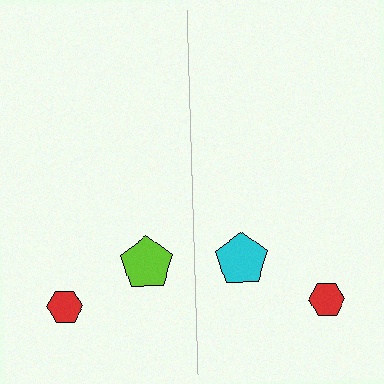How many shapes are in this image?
There are 4 shapes in this image.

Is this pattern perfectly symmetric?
No, the pattern is not perfectly symmetric. The cyan pentagon on the right side breaks the symmetry — its mirror counterpart is lime.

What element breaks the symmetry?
The cyan pentagon on the right side breaks the symmetry — its mirror counterpart is lime.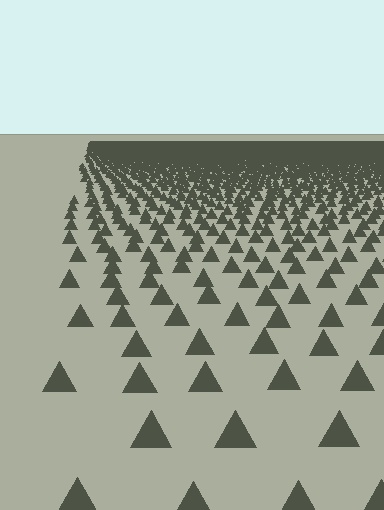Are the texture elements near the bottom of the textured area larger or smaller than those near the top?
Larger. Near the bottom, elements are closer to the viewer and appear at a bigger on-screen size.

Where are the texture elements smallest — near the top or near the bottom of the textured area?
Near the top.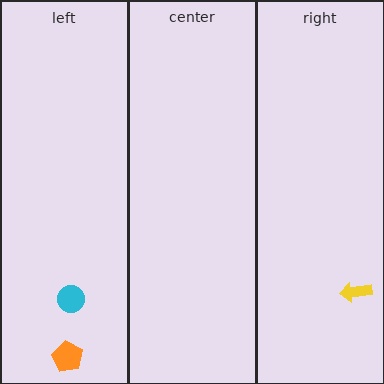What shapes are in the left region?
The cyan circle, the orange pentagon.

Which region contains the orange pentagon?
The left region.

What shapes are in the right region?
The yellow arrow.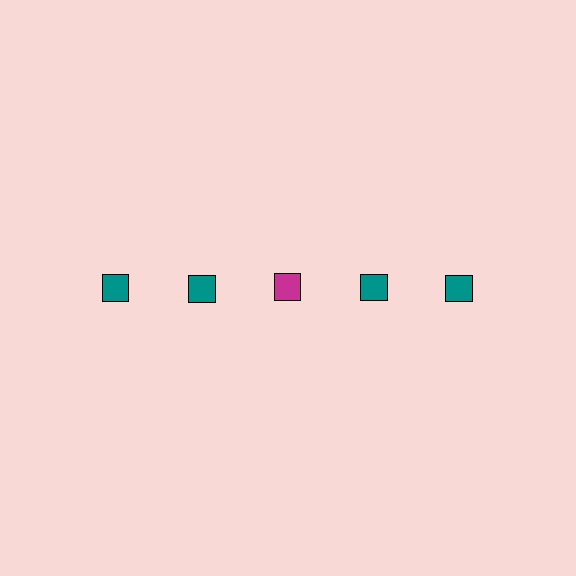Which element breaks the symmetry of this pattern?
The magenta square in the top row, center column breaks the symmetry. All other shapes are teal squares.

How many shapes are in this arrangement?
There are 5 shapes arranged in a grid pattern.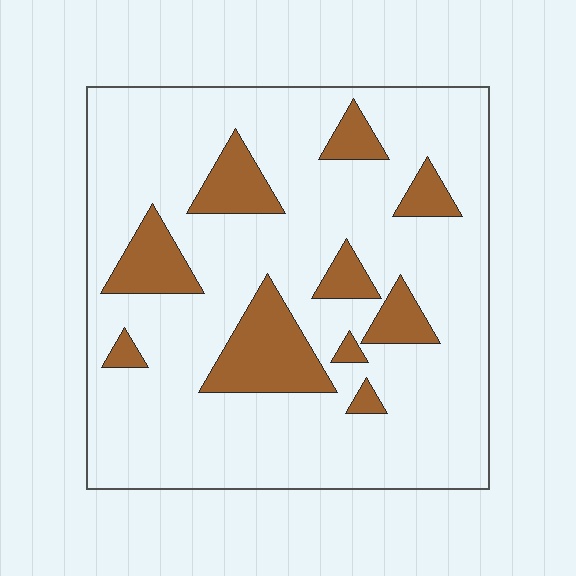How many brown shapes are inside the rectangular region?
10.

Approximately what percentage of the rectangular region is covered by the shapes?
Approximately 20%.